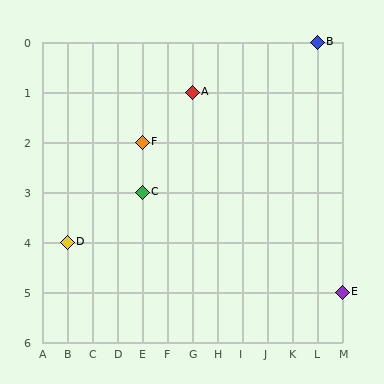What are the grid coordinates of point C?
Point C is at grid coordinates (E, 3).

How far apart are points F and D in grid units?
Points F and D are 3 columns and 2 rows apart (about 3.6 grid units diagonally).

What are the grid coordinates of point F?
Point F is at grid coordinates (E, 2).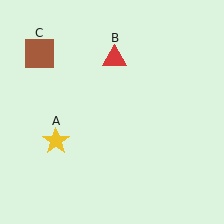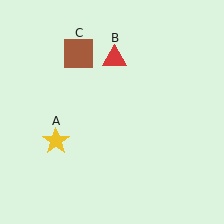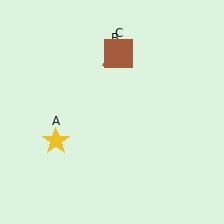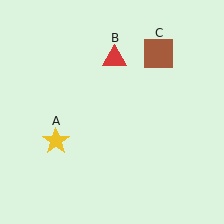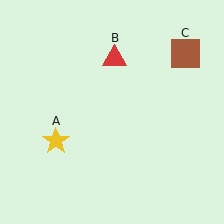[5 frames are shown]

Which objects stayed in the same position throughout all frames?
Yellow star (object A) and red triangle (object B) remained stationary.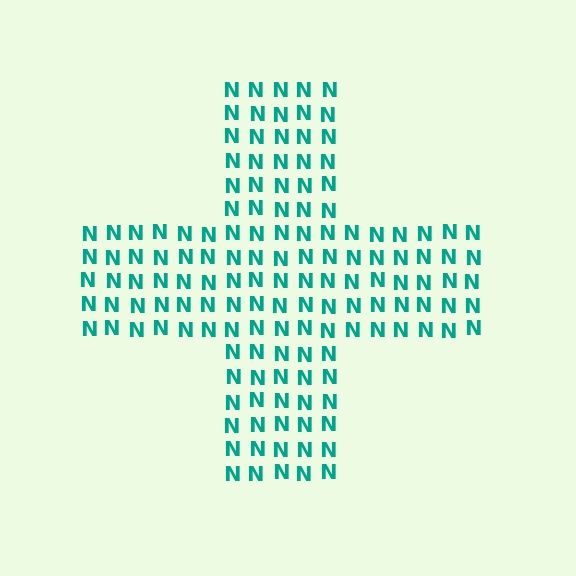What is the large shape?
The large shape is a cross.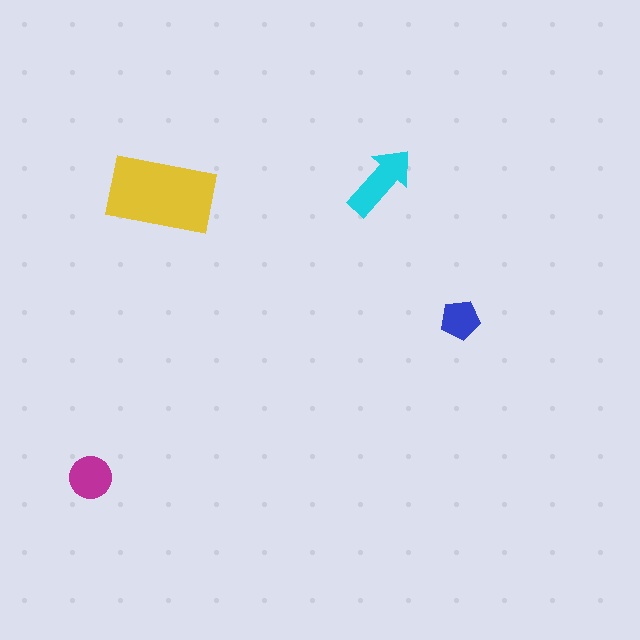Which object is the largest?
The yellow rectangle.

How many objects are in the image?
There are 4 objects in the image.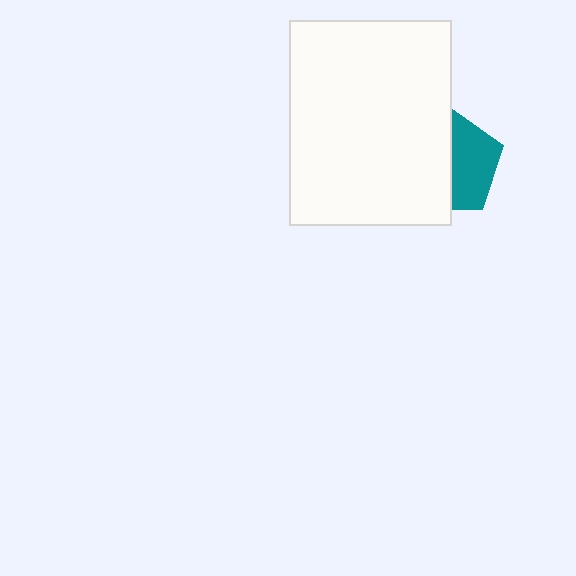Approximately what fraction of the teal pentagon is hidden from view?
Roughly 53% of the teal pentagon is hidden behind the white rectangle.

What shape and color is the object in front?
The object in front is a white rectangle.